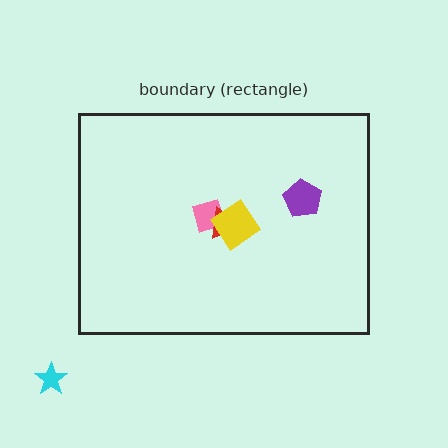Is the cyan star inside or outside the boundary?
Outside.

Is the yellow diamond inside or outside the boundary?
Inside.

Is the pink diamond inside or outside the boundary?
Inside.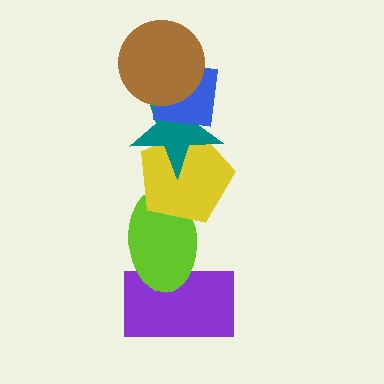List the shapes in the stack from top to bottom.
From top to bottom: the brown circle, the blue square, the teal star, the yellow pentagon, the lime ellipse, the purple rectangle.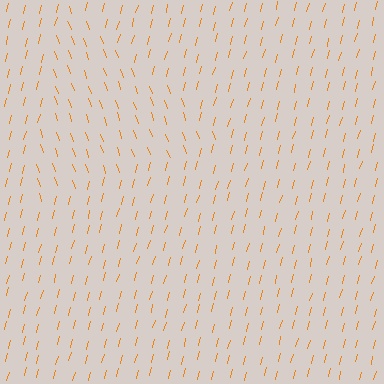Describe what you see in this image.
The image is filled with small orange line segments. A triangle region in the image has lines oriented differently from the surrounding lines, creating a visible texture boundary.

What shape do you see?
I see a triangle.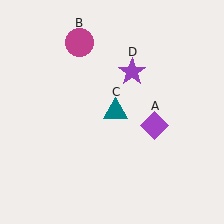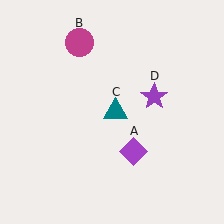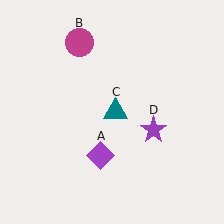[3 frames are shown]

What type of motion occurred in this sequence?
The purple diamond (object A), purple star (object D) rotated clockwise around the center of the scene.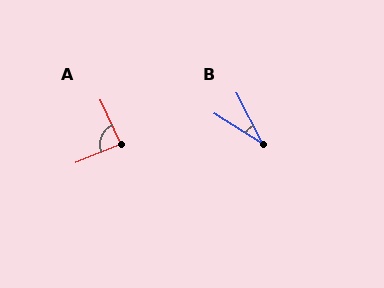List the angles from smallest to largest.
B (30°), A (87°).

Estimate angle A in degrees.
Approximately 87 degrees.